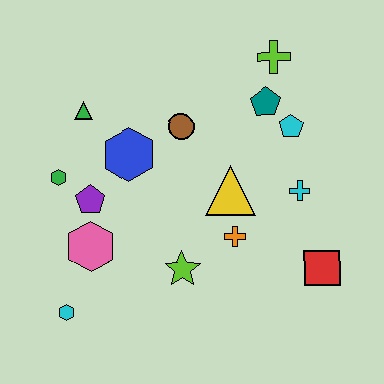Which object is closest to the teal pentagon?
The cyan pentagon is closest to the teal pentagon.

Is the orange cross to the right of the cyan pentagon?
No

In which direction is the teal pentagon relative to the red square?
The teal pentagon is above the red square.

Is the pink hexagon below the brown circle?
Yes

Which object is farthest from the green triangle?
The red square is farthest from the green triangle.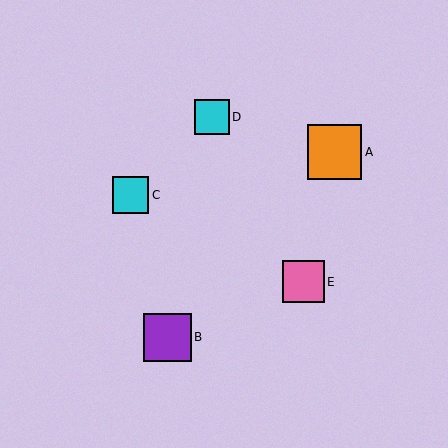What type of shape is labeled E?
Shape E is a pink square.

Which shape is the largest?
The orange square (labeled A) is the largest.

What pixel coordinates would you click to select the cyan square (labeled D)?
Click at (212, 117) to select the cyan square D.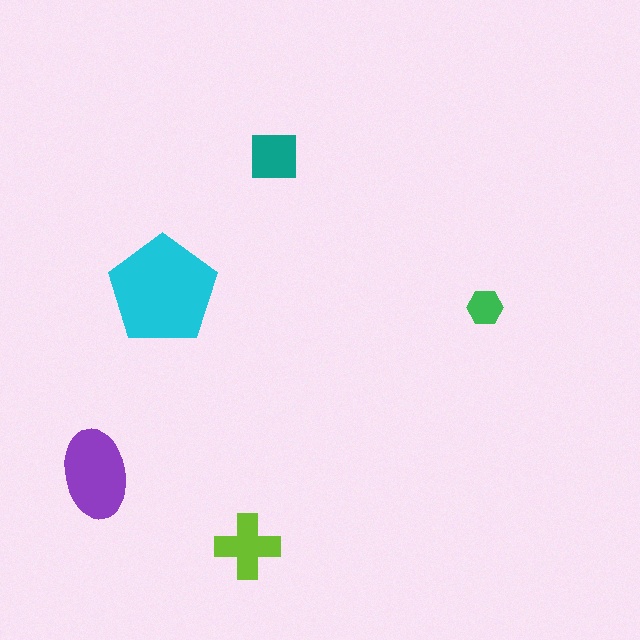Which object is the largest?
The cyan pentagon.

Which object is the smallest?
The green hexagon.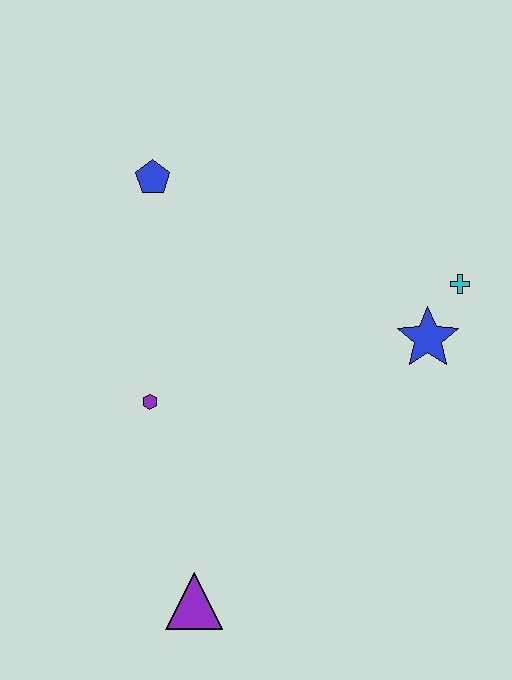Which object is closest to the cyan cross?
The blue star is closest to the cyan cross.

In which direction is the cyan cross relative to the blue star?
The cyan cross is above the blue star.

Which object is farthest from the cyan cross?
The purple triangle is farthest from the cyan cross.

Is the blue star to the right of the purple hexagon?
Yes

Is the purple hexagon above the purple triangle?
Yes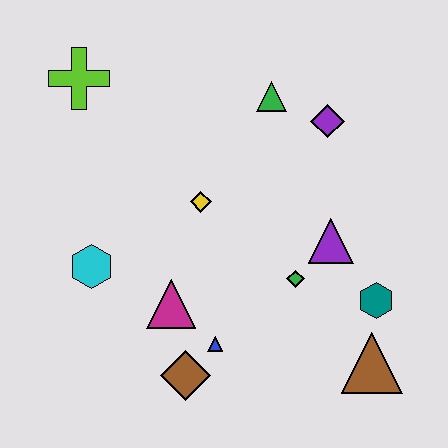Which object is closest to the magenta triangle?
The blue triangle is closest to the magenta triangle.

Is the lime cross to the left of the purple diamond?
Yes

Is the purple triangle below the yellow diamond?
Yes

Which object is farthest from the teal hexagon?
The lime cross is farthest from the teal hexagon.